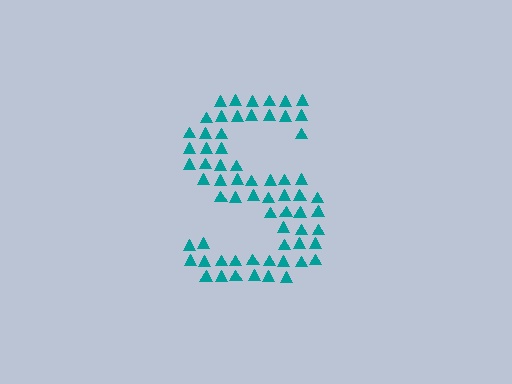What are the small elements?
The small elements are triangles.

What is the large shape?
The large shape is the letter S.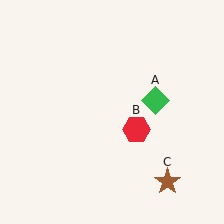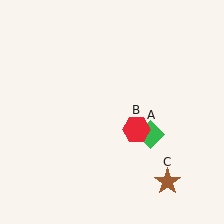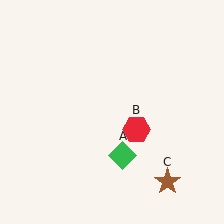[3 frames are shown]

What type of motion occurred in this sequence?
The green diamond (object A) rotated clockwise around the center of the scene.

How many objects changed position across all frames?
1 object changed position: green diamond (object A).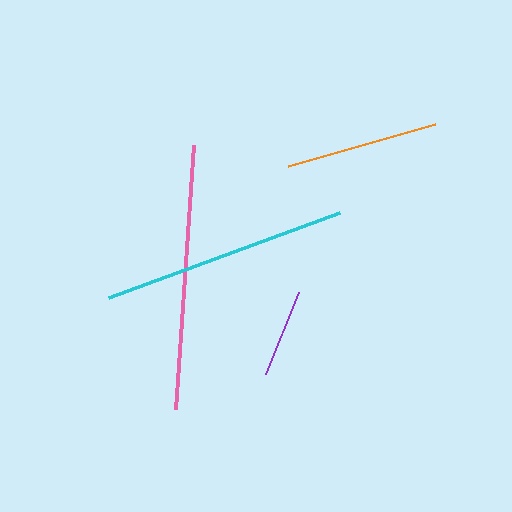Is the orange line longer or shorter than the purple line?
The orange line is longer than the purple line.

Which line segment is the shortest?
The purple line is the shortest at approximately 88 pixels.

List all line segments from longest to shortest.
From longest to shortest: pink, cyan, orange, purple.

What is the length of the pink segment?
The pink segment is approximately 264 pixels long.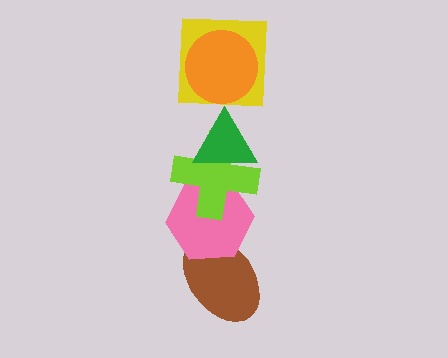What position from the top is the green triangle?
The green triangle is 3rd from the top.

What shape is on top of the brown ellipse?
The pink hexagon is on top of the brown ellipse.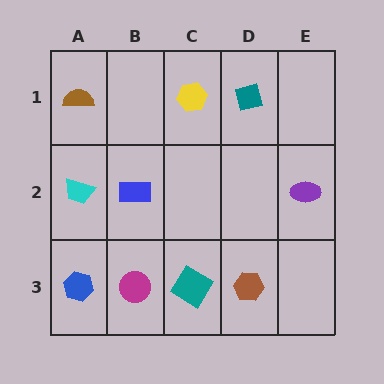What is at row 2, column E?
A purple ellipse.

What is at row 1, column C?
A yellow hexagon.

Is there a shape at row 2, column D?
No, that cell is empty.